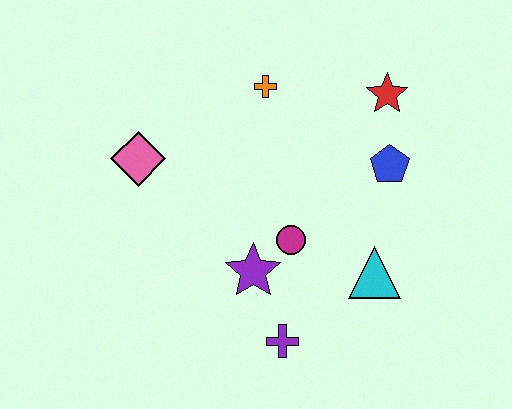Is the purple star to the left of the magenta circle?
Yes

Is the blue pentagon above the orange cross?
No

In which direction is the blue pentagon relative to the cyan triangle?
The blue pentagon is above the cyan triangle.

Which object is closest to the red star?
The blue pentagon is closest to the red star.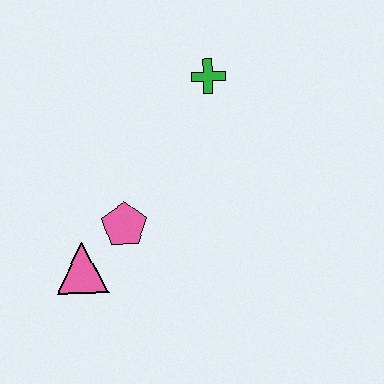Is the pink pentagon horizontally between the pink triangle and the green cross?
Yes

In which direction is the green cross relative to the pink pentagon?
The green cross is above the pink pentagon.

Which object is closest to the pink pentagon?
The pink triangle is closest to the pink pentagon.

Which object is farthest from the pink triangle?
The green cross is farthest from the pink triangle.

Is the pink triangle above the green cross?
No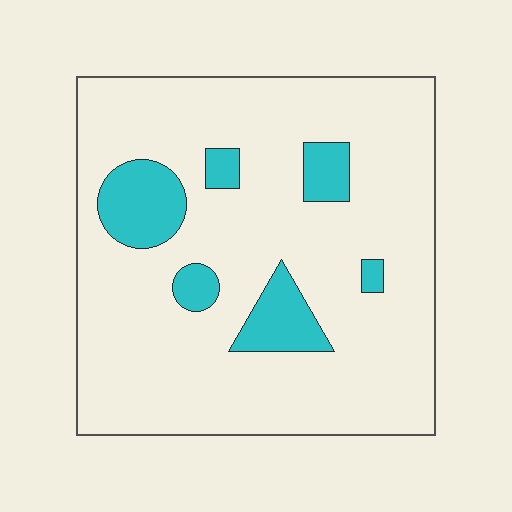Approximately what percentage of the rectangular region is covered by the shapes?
Approximately 15%.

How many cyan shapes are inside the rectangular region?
6.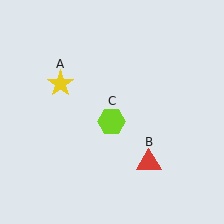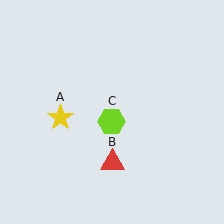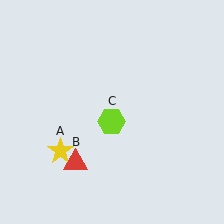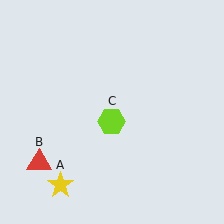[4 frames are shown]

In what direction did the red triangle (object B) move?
The red triangle (object B) moved left.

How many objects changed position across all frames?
2 objects changed position: yellow star (object A), red triangle (object B).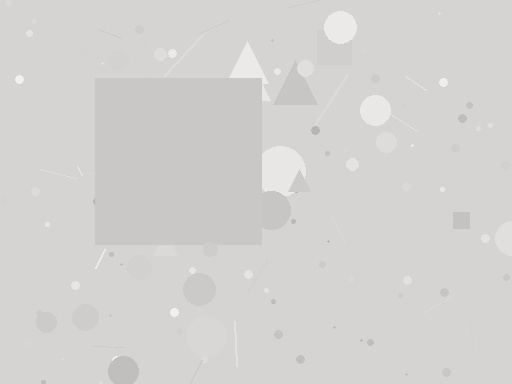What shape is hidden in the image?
A square is hidden in the image.